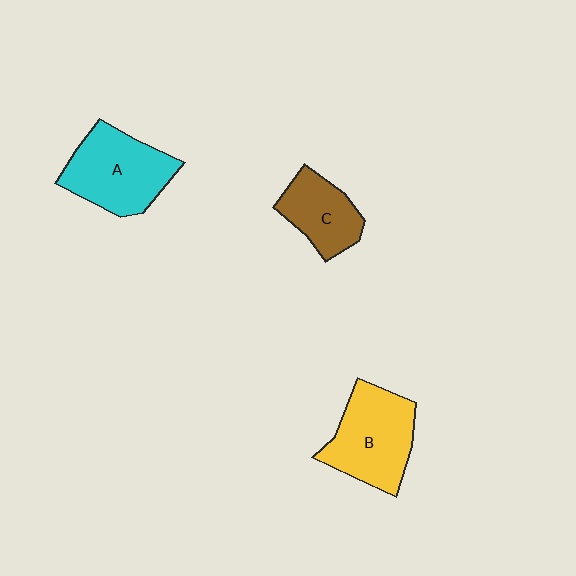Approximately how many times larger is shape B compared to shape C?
Approximately 1.5 times.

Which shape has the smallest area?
Shape C (brown).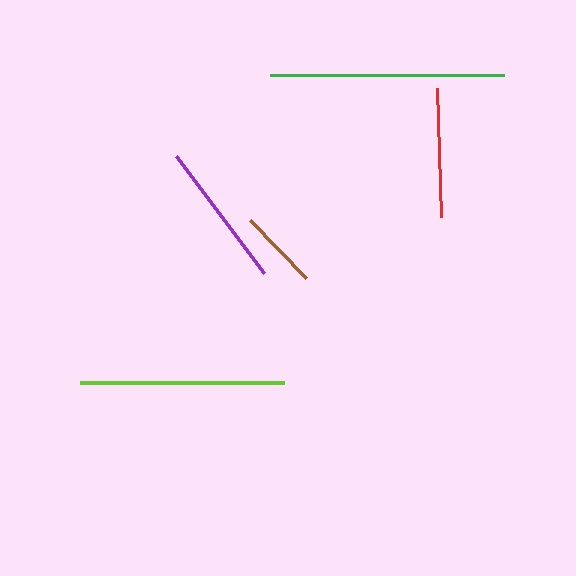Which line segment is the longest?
The green line is the longest at approximately 234 pixels.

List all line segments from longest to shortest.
From longest to shortest: green, lime, purple, red, brown.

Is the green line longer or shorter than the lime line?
The green line is longer than the lime line.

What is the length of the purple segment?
The purple segment is approximately 146 pixels long.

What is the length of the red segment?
The red segment is approximately 129 pixels long.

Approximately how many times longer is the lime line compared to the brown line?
The lime line is approximately 2.5 times the length of the brown line.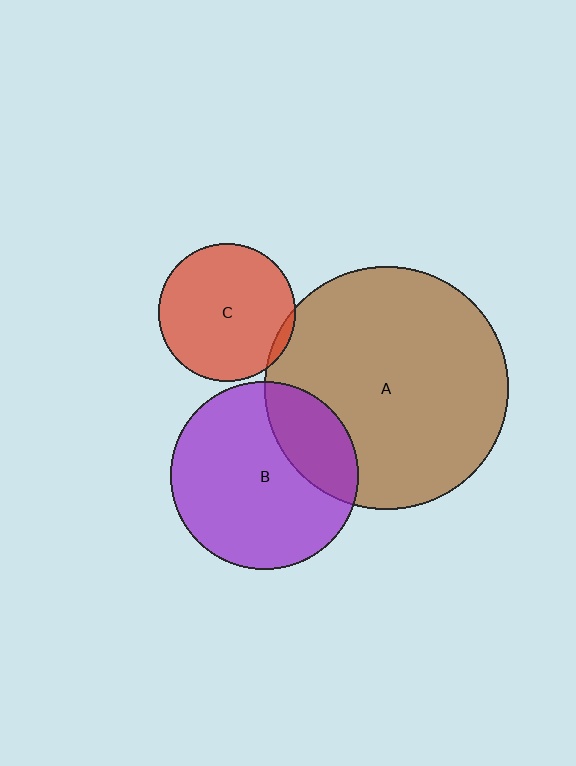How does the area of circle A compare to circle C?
Approximately 3.1 times.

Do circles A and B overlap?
Yes.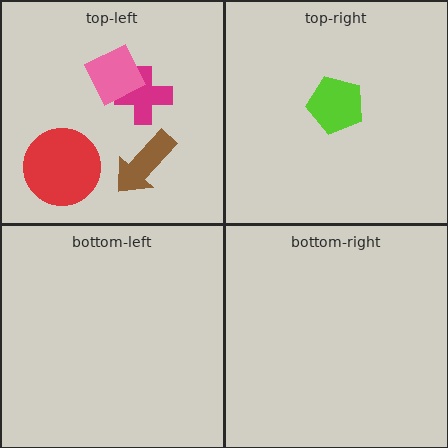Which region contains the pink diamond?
The top-left region.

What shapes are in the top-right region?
The lime pentagon.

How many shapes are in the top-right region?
1.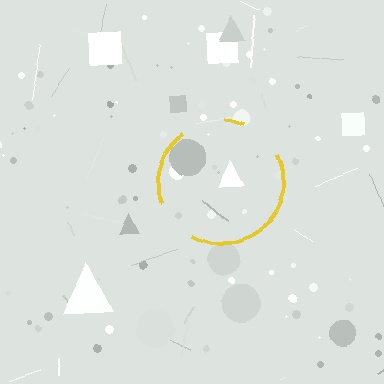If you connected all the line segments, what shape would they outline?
They would outline a circle.